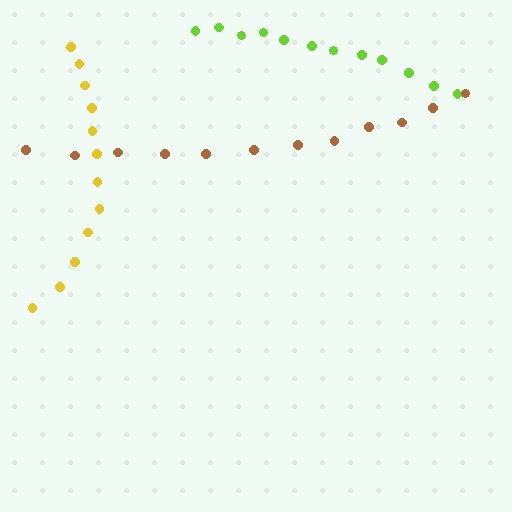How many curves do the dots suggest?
There are 3 distinct paths.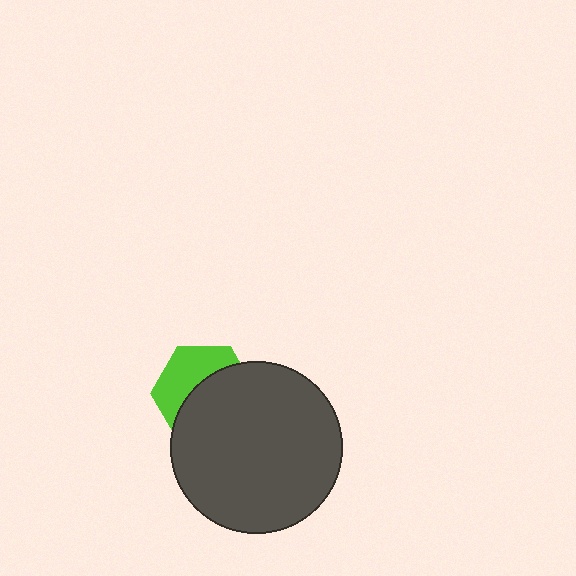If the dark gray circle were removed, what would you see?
You would see the complete lime hexagon.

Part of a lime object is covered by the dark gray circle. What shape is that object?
It is a hexagon.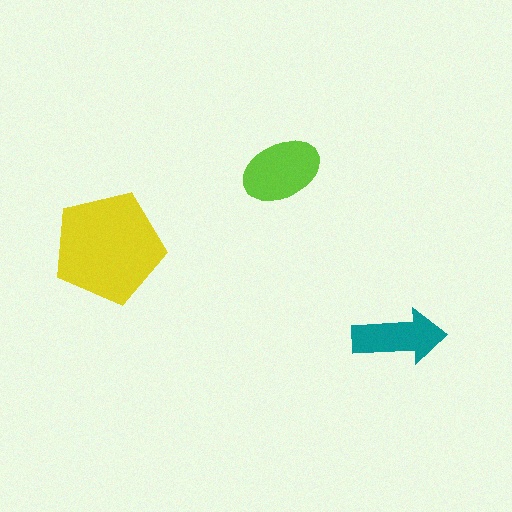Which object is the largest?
The yellow pentagon.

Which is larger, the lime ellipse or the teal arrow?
The lime ellipse.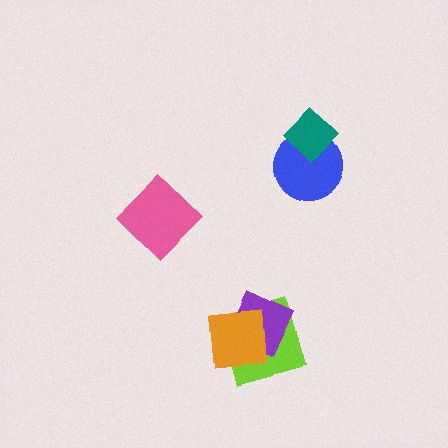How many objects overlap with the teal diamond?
1 object overlaps with the teal diamond.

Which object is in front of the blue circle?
The teal diamond is in front of the blue circle.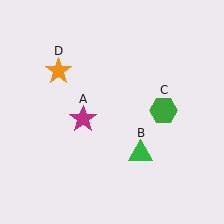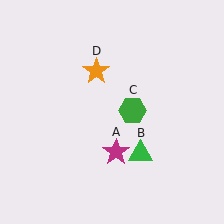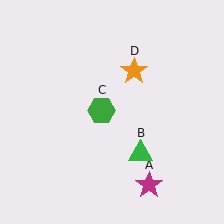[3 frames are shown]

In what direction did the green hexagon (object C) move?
The green hexagon (object C) moved left.